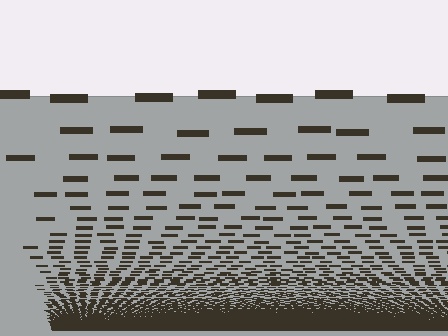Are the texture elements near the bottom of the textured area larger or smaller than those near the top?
Smaller. The gradient is inverted — elements near the bottom are smaller and denser.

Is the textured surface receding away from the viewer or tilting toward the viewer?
The surface appears to tilt toward the viewer. Texture elements get larger and sparser toward the top.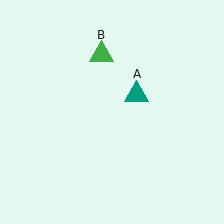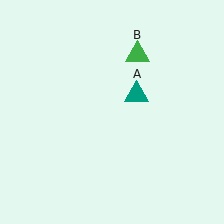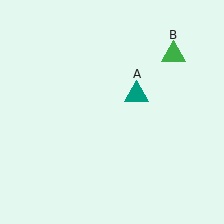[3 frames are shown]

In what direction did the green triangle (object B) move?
The green triangle (object B) moved right.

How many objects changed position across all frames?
1 object changed position: green triangle (object B).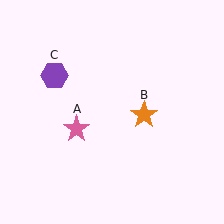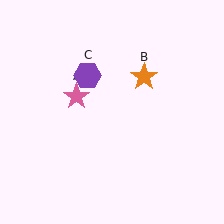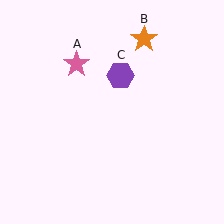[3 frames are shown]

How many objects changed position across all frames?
3 objects changed position: pink star (object A), orange star (object B), purple hexagon (object C).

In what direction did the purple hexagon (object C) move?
The purple hexagon (object C) moved right.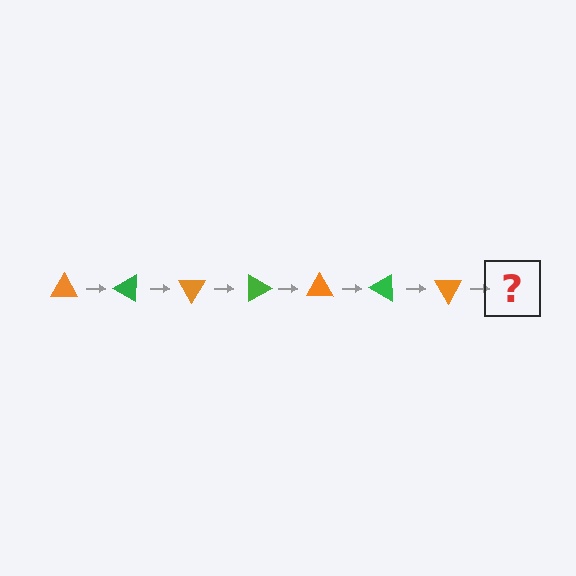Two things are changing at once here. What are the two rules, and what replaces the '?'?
The two rules are that it rotates 30 degrees each step and the color cycles through orange and green. The '?' should be a green triangle, rotated 210 degrees from the start.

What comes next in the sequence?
The next element should be a green triangle, rotated 210 degrees from the start.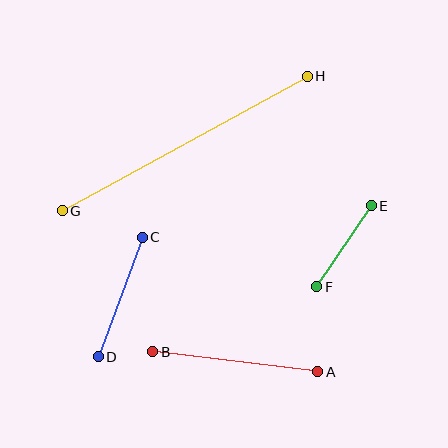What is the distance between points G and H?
The distance is approximately 280 pixels.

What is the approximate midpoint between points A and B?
The midpoint is at approximately (235, 362) pixels.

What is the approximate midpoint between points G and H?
The midpoint is at approximately (185, 144) pixels.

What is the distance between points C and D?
The distance is approximately 128 pixels.